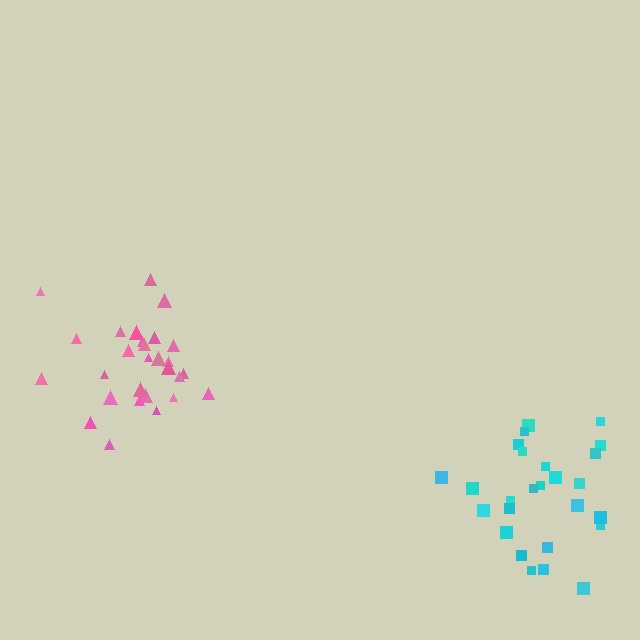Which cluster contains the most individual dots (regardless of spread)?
Pink (28).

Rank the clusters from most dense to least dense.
pink, cyan.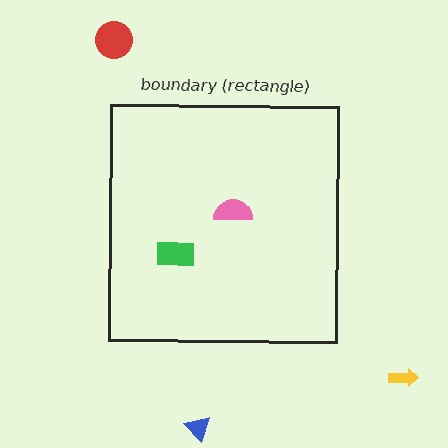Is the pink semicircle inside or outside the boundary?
Inside.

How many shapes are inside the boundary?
2 inside, 3 outside.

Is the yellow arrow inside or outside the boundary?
Outside.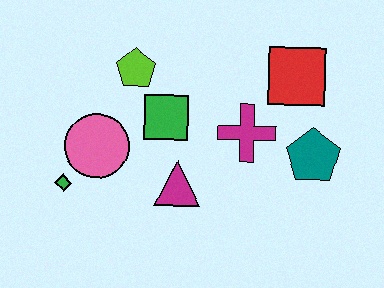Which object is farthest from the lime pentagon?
The teal pentagon is farthest from the lime pentagon.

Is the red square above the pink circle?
Yes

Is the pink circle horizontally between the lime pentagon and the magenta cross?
No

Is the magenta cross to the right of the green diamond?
Yes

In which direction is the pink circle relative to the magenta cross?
The pink circle is to the left of the magenta cross.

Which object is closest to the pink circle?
The green diamond is closest to the pink circle.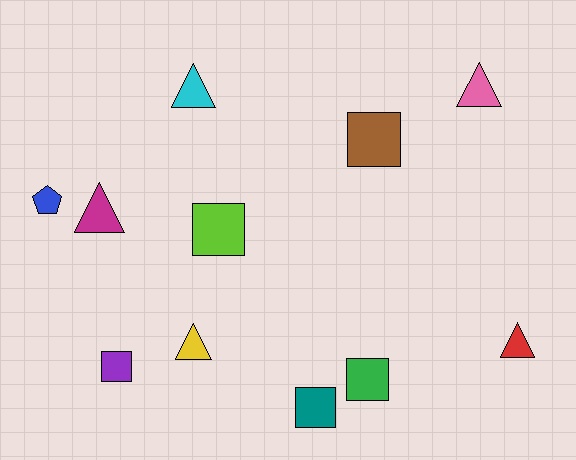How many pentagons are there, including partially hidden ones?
There is 1 pentagon.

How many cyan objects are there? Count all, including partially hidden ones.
There is 1 cyan object.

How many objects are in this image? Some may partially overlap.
There are 11 objects.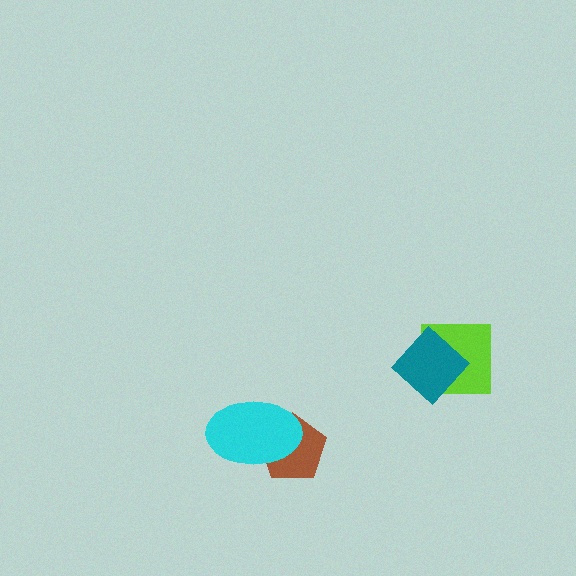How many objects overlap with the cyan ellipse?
1 object overlaps with the cyan ellipse.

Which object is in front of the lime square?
The teal diamond is in front of the lime square.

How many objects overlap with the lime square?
1 object overlaps with the lime square.